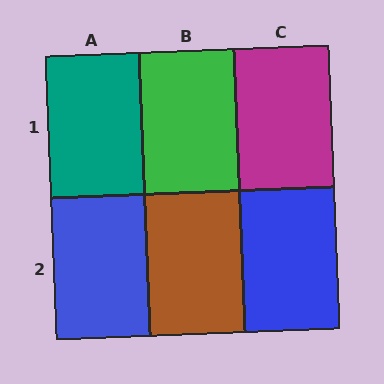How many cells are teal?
1 cell is teal.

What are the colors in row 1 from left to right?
Teal, green, magenta.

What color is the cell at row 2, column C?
Blue.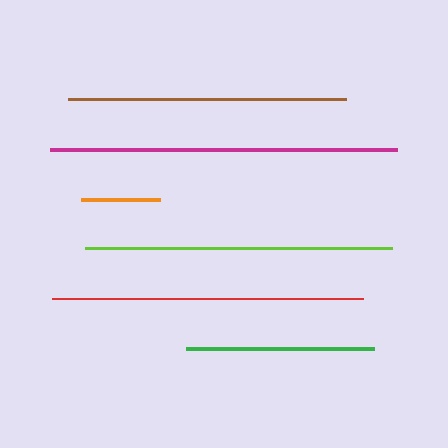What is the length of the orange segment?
The orange segment is approximately 80 pixels long.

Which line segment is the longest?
The magenta line is the longest at approximately 348 pixels.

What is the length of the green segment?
The green segment is approximately 189 pixels long.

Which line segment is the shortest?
The orange line is the shortest at approximately 80 pixels.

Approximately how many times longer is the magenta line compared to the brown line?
The magenta line is approximately 1.3 times the length of the brown line.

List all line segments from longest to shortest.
From longest to shortest: magenta, red, lime, brown, green, orange.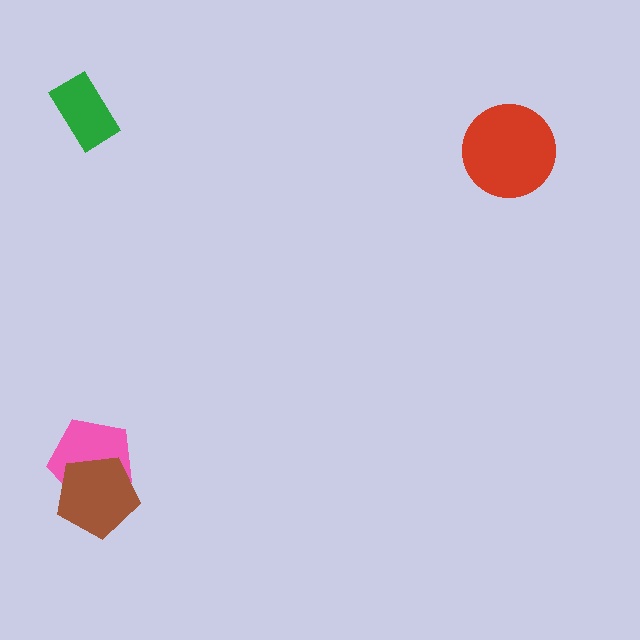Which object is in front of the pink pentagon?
The brown pentagon is in front of the pink pentagon.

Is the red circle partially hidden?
No, no other shape covers it.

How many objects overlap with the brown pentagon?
1 object overlaps with the brown pentagon.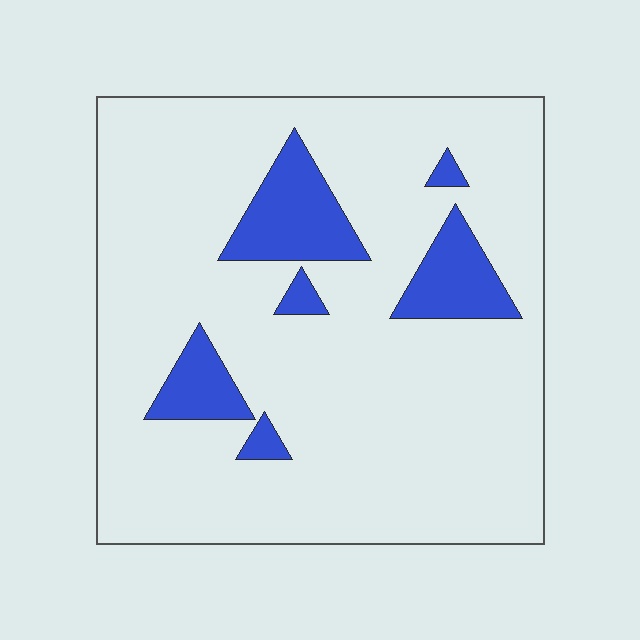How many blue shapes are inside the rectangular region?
6.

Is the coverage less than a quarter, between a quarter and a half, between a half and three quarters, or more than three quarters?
Less than a quarter.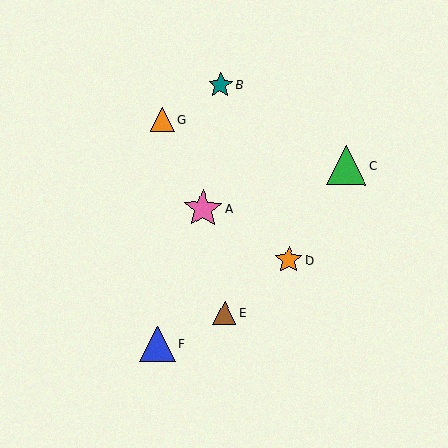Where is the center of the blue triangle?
The center of the blue triangle is at (157, 344).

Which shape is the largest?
The green triangle (labeled C) is the largest.